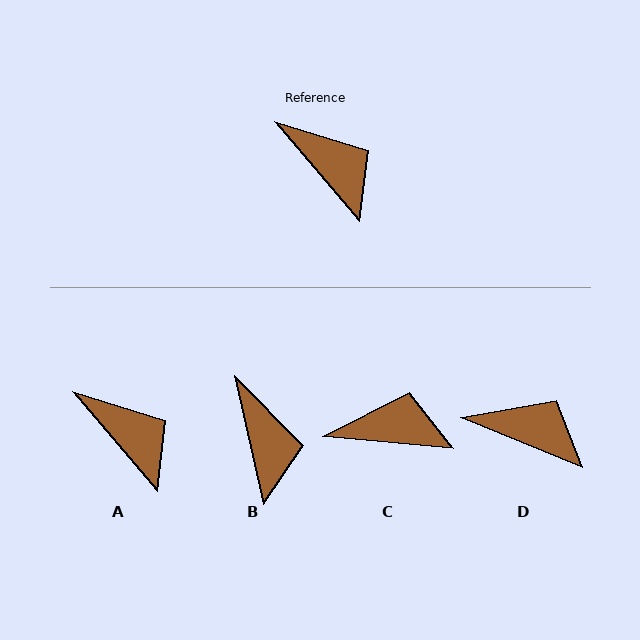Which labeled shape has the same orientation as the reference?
A.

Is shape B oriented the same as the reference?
No, it is off by about 28 degrees.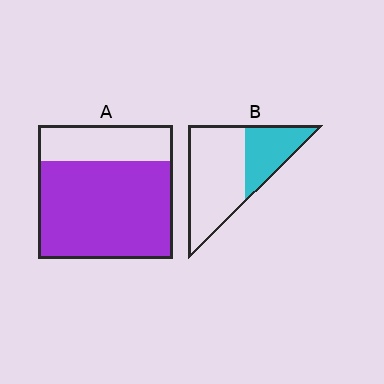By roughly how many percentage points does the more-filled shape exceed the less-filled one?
By roughly 40 percentage points (A over B).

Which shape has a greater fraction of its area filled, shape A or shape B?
Shape A.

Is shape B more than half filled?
No.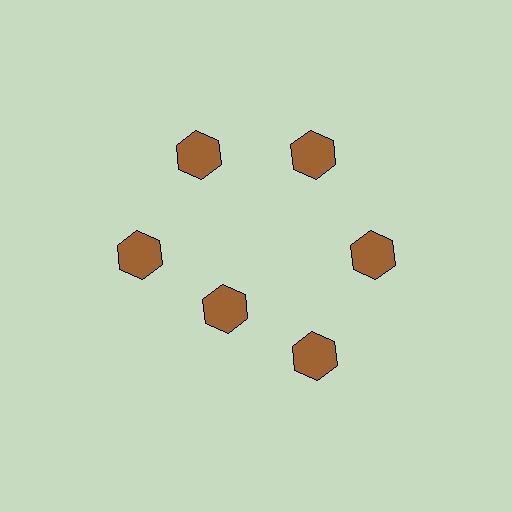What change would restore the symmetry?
The symmetry would be restored by moving it outward, back onto the ring so that all 6 hexagons sit at equal angles and equal distance from the center.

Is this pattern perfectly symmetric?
No. The 6 brown hexagons are arranged in a ring, but one element near the 7 o'clock position is pulled inward toward the center, breaking the 6-fold rotational symmetry.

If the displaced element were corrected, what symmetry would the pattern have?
It would have 6-fold rotational symmetry — the pattern would map onto itself every 60 degrees.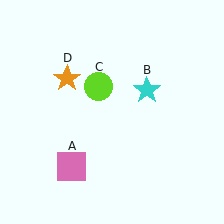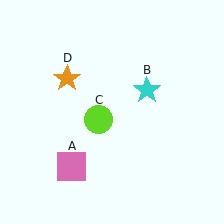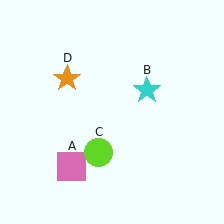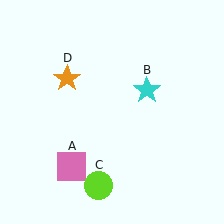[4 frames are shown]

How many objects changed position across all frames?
1 object changed position: lime circle (object C).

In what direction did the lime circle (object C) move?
The lime circle (object C) moved down.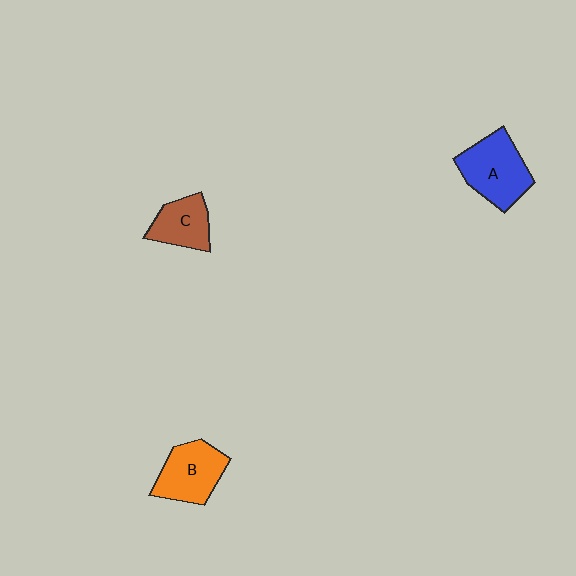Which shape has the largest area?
Shape A (blue).